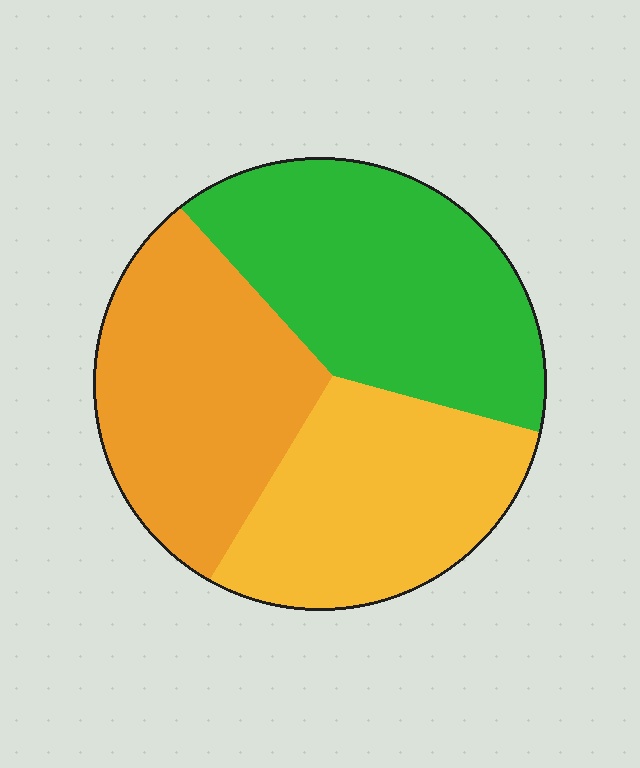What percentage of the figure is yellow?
Yellow takes up about one third (1/3) of the figure.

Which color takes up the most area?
Green, at roughly 35%.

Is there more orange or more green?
Green.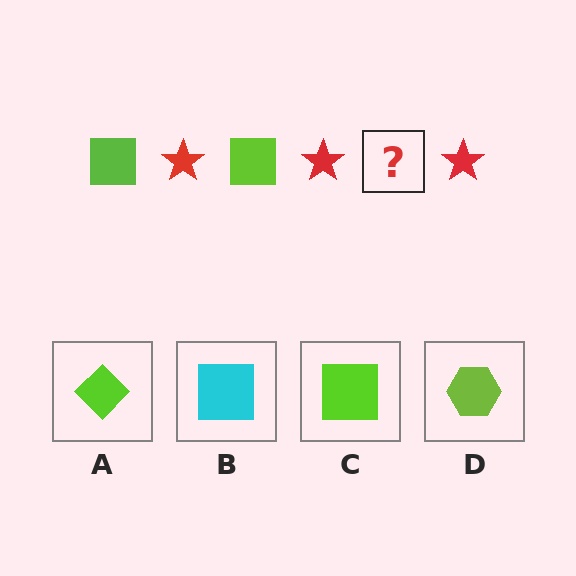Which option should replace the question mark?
Option C.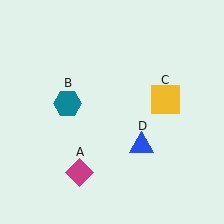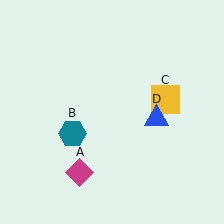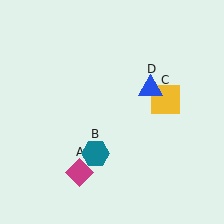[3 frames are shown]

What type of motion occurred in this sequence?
The teal hexagon (object B), blue triangle (object D) rotated counterclockwise around the center of the scene.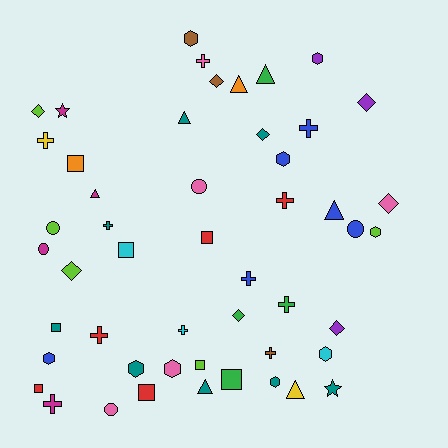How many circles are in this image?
There are 5 circles.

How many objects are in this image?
There are 50 objects.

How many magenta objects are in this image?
There are 4 magenta objects.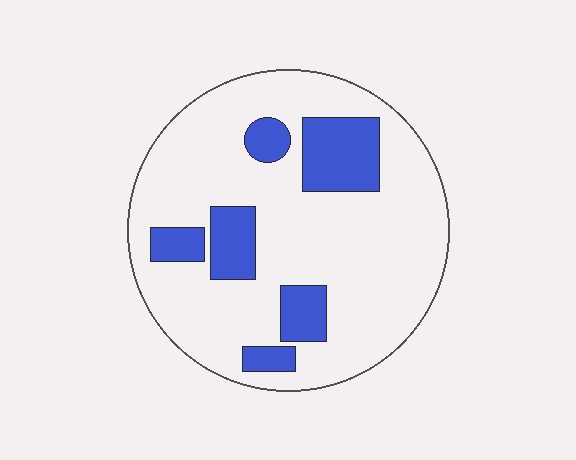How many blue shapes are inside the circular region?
6.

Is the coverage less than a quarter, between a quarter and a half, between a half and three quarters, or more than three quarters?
Less than a quarter.